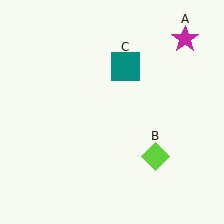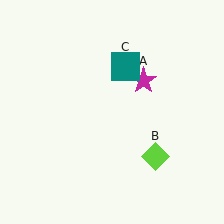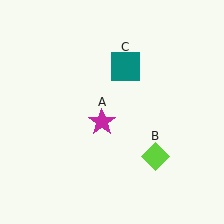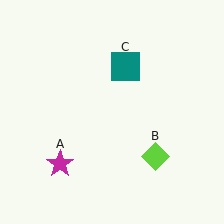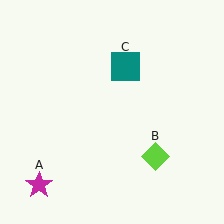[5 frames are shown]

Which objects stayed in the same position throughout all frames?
Lime diamond (object B) and teal square (object C) remained stationary.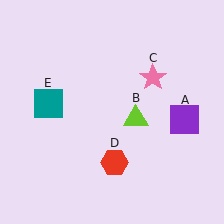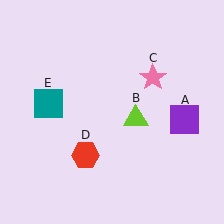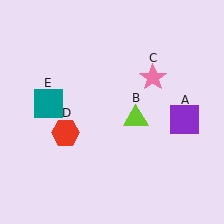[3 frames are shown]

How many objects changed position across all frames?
1 object changed position: red hexagon (object D).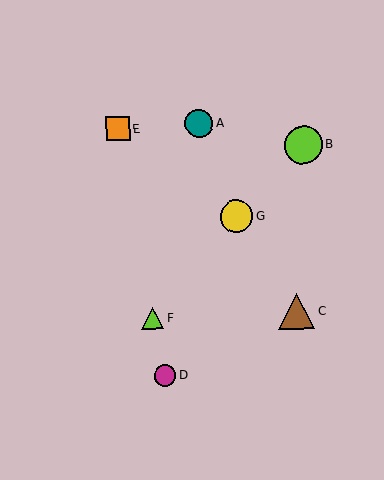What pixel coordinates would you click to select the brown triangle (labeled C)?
Click at (296, 311) to select the brown triangle C.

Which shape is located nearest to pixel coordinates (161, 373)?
The magenta circle (labeled D) at (165, 376) is nearest to that location.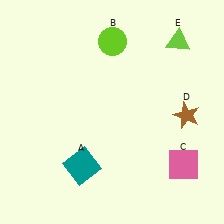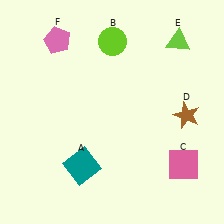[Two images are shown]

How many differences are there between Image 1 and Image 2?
There is 1 difference between the two images.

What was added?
A pink pentagon (F) was added in Image 2.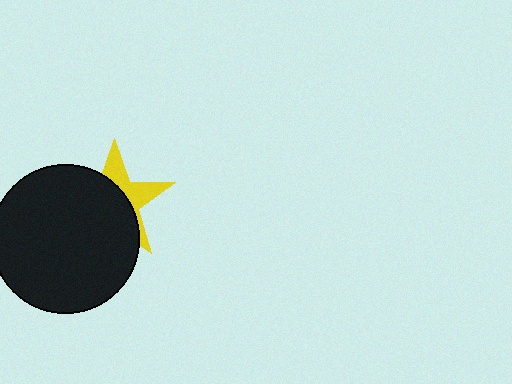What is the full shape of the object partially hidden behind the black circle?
The partially hidden object is a yellow star.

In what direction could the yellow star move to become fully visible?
The yellow star could move toward the upper-right. That would shift it out from behind the black circle entirely.